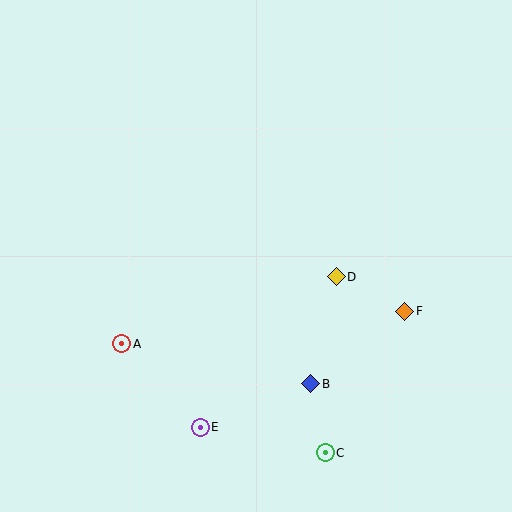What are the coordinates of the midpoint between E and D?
The midpoint between E and D is at (268, 352).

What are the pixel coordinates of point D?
Point D is at (336, 277).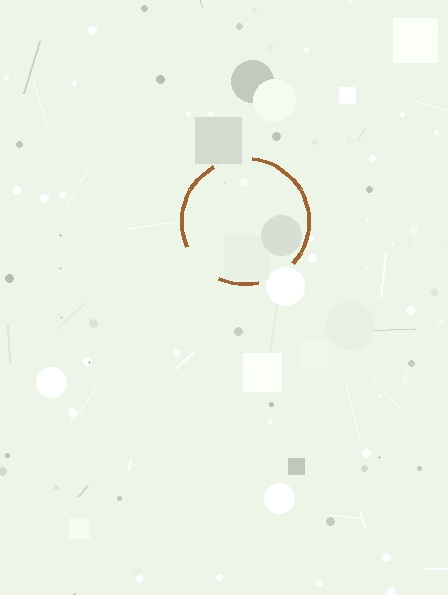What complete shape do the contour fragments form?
The contour fragments form a circle.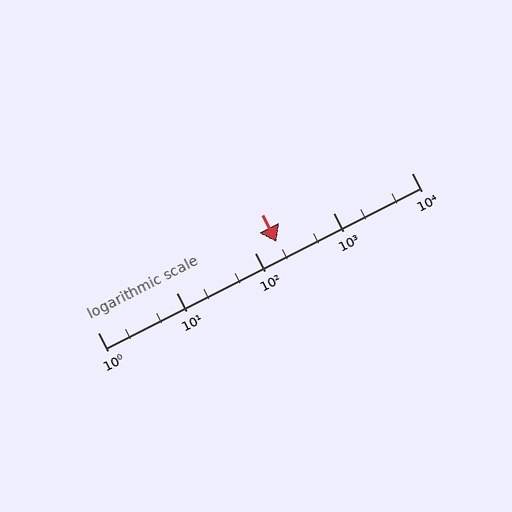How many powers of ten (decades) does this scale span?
The scale spans 4 decades, from 1 to 10000.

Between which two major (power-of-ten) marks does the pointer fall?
The pointer is between 100 and 1000.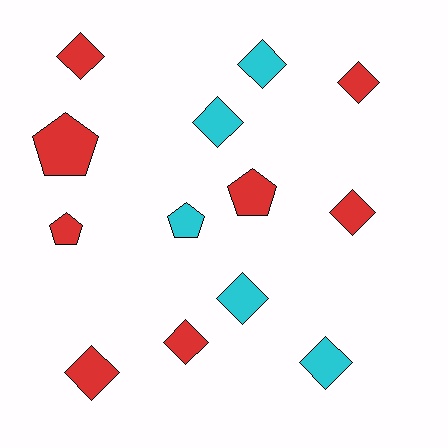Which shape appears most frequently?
Diamond, with 9 objects.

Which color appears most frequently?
Red, with 8 objects.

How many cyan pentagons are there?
There is 1 cyan pentagon.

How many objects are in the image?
There are 13 objects.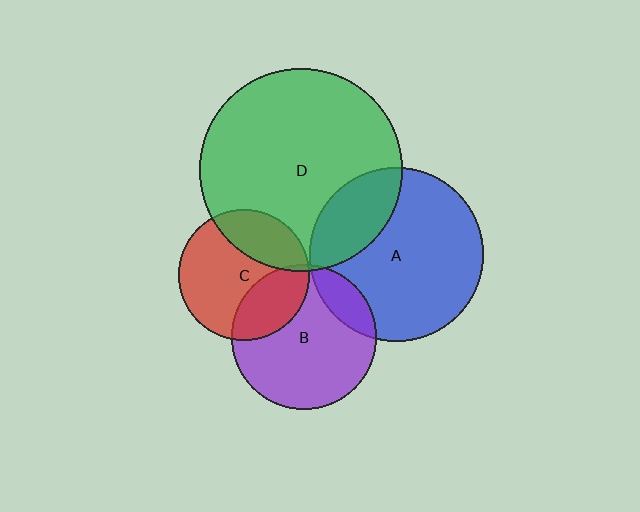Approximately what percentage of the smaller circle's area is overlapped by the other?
Approximately 30%.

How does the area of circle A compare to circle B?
Approximately 1.4 times.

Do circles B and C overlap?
Yes.